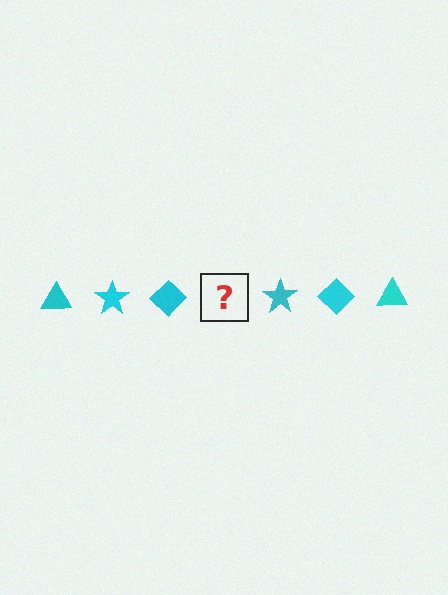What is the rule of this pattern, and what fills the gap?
The rule is that the pattern cycles through triangle, star, diamond shapes in cyan. The gap should be filled with a cyan triangle.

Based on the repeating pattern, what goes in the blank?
The blank should be a cyan triangle.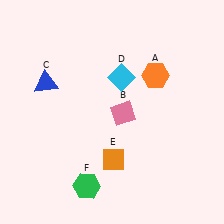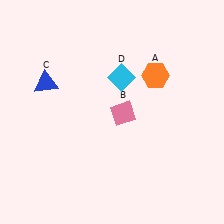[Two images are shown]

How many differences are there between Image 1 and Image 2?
There are 2 differences between the two images.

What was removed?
The orange diamond (E), the green hexagon (F) were removed in Image 2.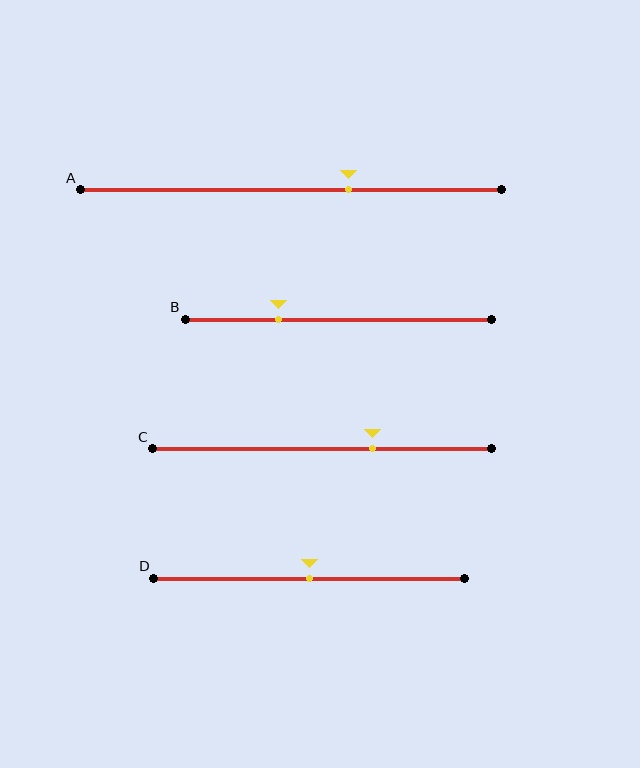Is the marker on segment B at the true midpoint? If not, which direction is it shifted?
No, the marker on segment B is shifted to the left by about 19% of the segment length.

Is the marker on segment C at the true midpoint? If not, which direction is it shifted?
No, the marker on segment C is shifted to the right by about 15% of the segment length.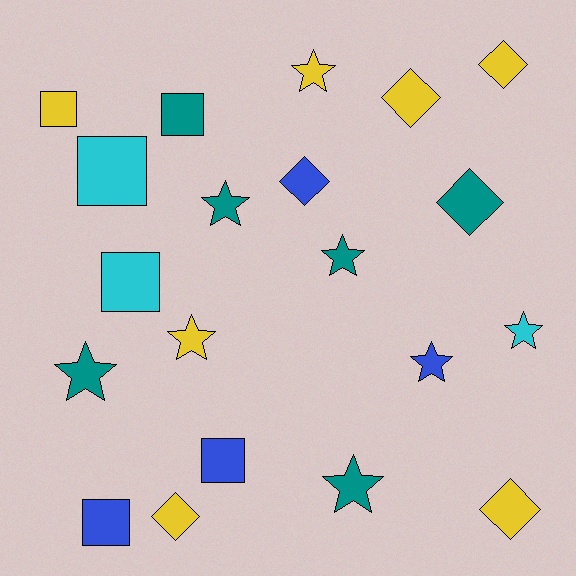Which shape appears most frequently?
Star, with 8 objects.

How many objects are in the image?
There are 20 objects.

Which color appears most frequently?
Yellow, with 7 objects.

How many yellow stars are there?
There are 2 yellow stars.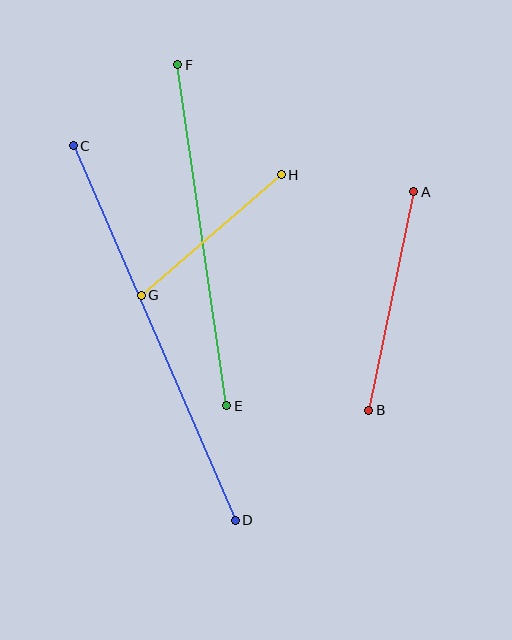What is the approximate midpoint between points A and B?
The midpoint is at approximately (391, 301) pixels.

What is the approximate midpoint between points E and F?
The midpoint is at approximately (202, 235) pixels.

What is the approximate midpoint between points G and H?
The midpoint is at approximately (211, 235) pixels.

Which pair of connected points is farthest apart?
Points C and D are farthest apart.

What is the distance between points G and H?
The distance is approximately 185 pixels.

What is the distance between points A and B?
The distance is approximately 223 pixels.